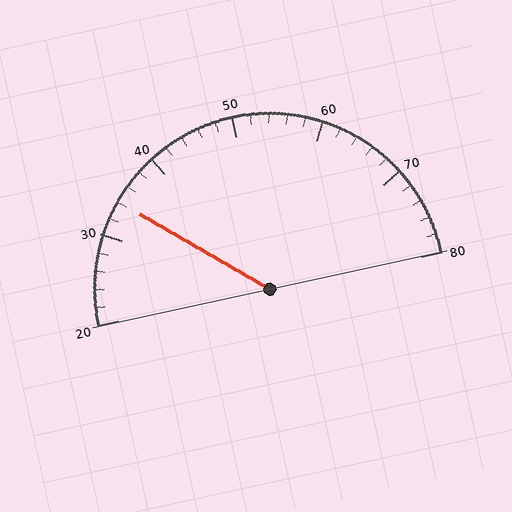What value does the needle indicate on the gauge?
The needle indicates approximately 34.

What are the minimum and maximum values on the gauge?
The gauge ranges from 20 to 80.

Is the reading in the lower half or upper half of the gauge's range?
The reading is in the lower half of the range (20 to 80).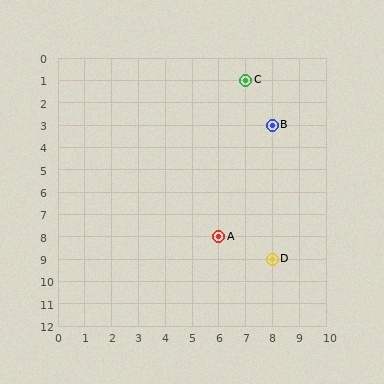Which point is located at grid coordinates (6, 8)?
Point A is at (6, 8).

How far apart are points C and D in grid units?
Points C and D are 1 column and 8 rows apart (about 8.1 grid units diagonally).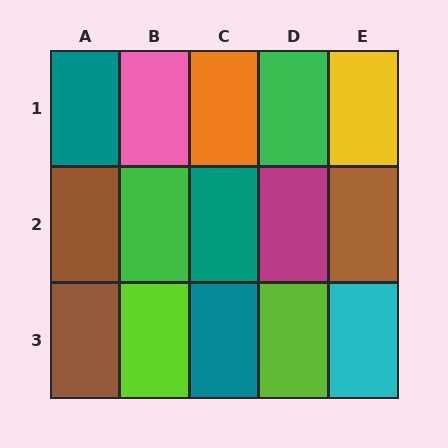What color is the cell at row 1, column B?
Pink.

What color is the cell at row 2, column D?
Magenta.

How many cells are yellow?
1 cell is yellow.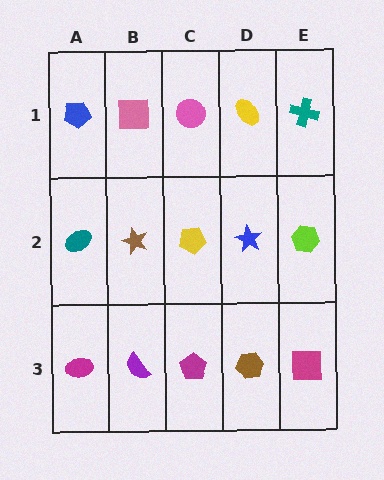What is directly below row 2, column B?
A purple semicircle.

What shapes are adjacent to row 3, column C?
A yellow pentagon (row 2, column C), a purple semicircle (row 3, column B), a brown hexagon (row 3, column D).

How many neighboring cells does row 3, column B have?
3.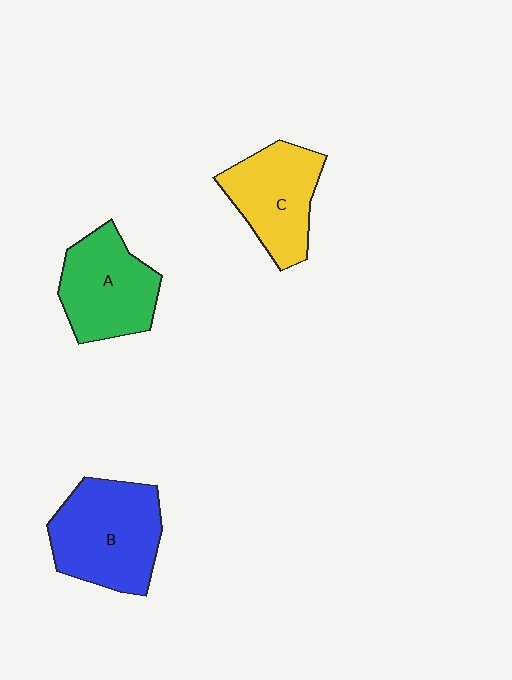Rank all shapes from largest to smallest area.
From largest to smallest: B (blue), A (green), C (yellow).